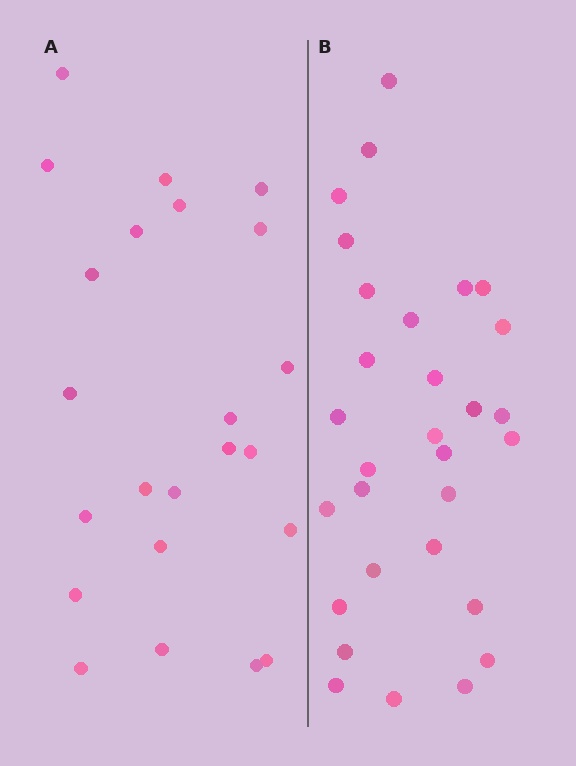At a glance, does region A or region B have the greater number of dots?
Region B (the right region) has more dots.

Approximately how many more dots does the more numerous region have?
Region B has roughly 8 or so more dots than region A.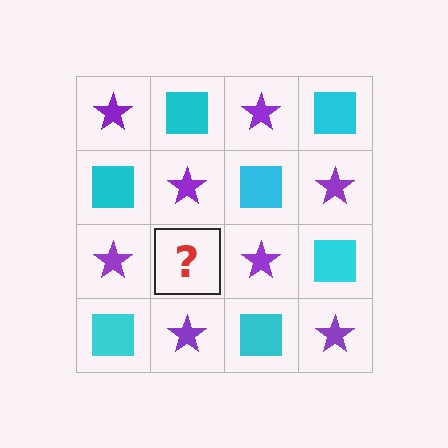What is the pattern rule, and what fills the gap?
The rule is that it alternates purple star and cyan square in a checkerboard pattern. The gap should be filled with a cyan square.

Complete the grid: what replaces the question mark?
The question mark should be replaced with a cyan square.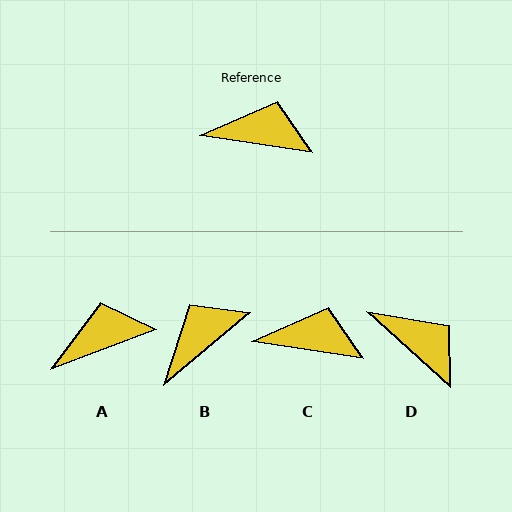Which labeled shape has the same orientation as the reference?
C.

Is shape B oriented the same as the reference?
No, it is off by about 49 degrees.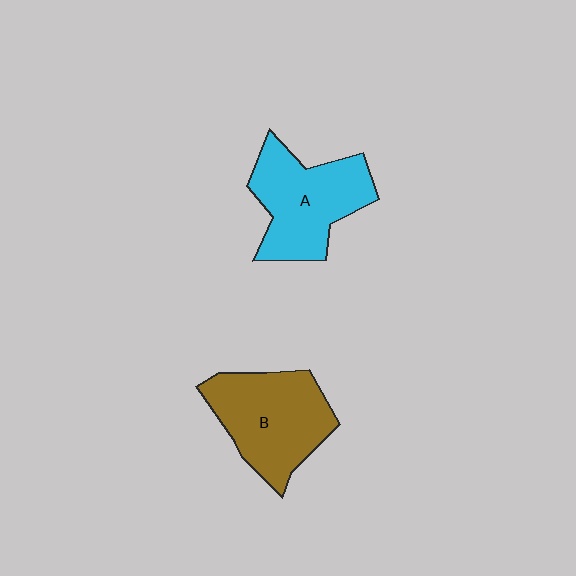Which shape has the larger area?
Shape B (brown).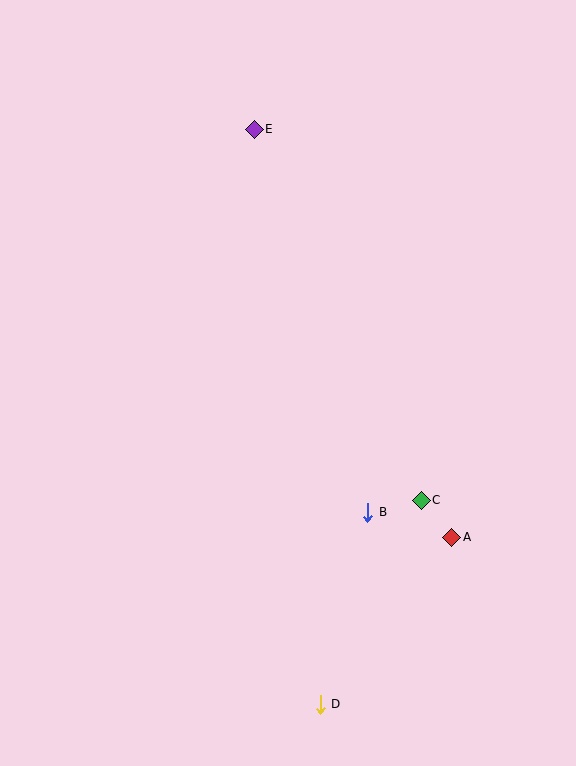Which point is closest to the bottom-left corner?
Point D is closest to the bottom-left corner.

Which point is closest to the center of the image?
Point B at (368, 512) is closest to the center.